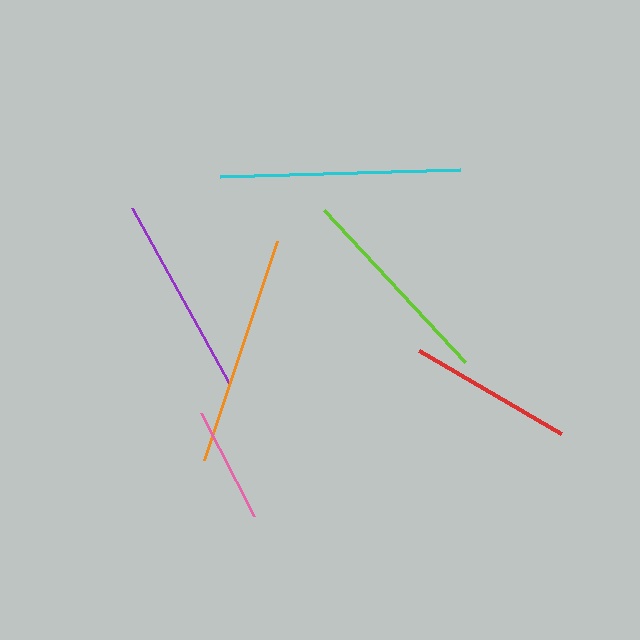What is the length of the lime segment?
The lime segment is approximately 207 pixels long.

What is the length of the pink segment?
The pink segment is approximately 117 pixels long.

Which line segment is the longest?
The cyan line is the longest at approximately 240 pixels.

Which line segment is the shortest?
The pink line is the shortest at approximately 117 pixels.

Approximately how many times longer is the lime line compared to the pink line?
The lime line is approximately 1.8 times the length of the pink line.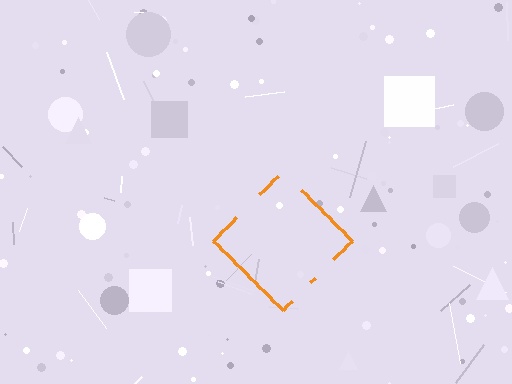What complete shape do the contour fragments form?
The contour fragments form a diamond.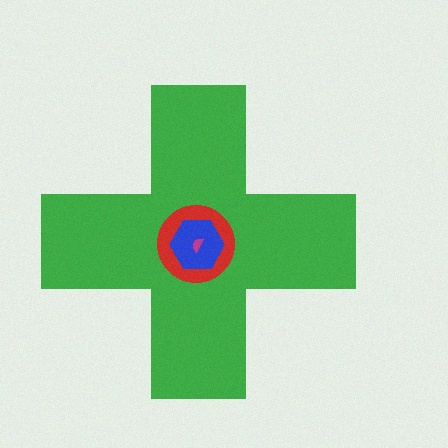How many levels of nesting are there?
4.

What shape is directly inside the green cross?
The red circle.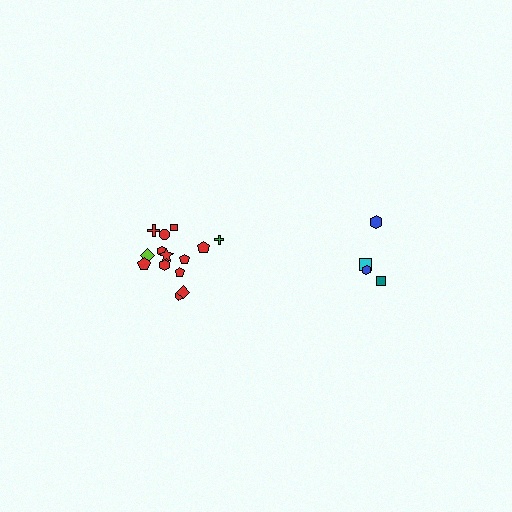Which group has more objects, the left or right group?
The left group.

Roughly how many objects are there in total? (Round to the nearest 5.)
Roughly 20 objects in total.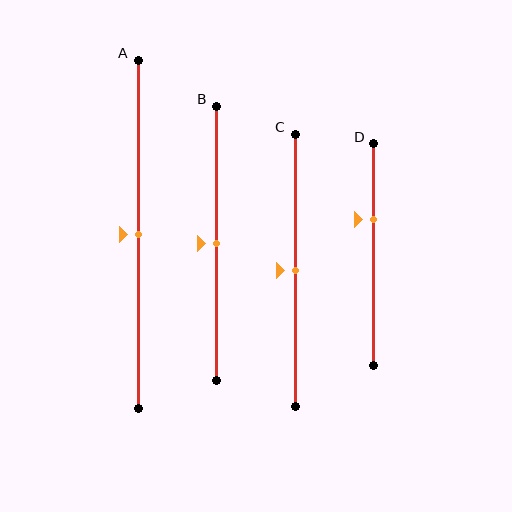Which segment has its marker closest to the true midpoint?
Segment A has its marker closest to the true midpoint.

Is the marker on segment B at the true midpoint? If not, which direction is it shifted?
Yes, the marker on segment B is at the true midpoint.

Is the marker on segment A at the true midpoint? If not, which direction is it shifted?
Yes, the marker on segment A is at the true midpoint.